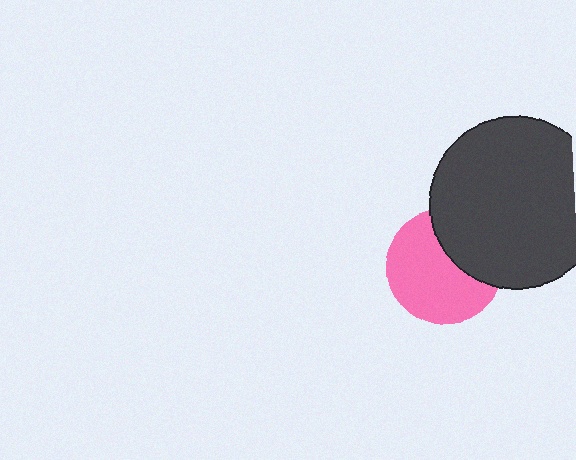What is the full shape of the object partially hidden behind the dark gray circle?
The partially hidden object is a pink circle.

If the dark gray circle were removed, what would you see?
You would see the complete pink circle.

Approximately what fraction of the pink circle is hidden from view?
Roughly 34% of the pink circle is hidden behind the dark gray circle.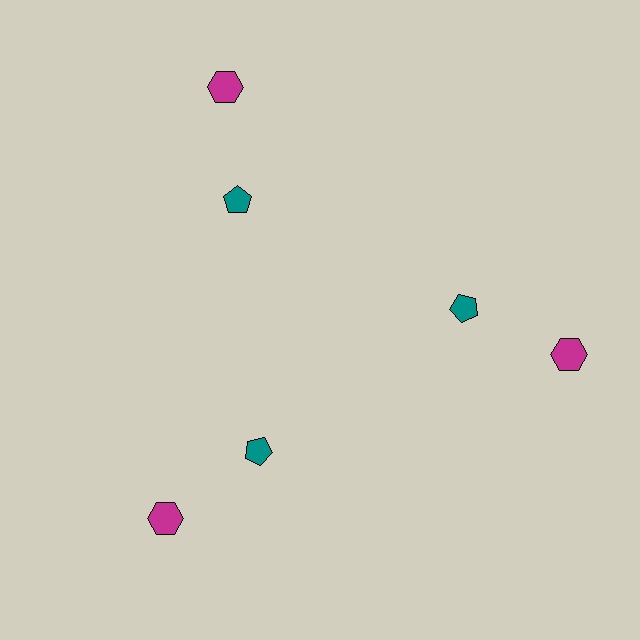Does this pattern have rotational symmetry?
Yes, this pattern has 3-fold rotational symmetry. It looks the same after rotating 120 degrees around the center.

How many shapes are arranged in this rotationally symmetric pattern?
There are 6 shapes, arranged in 3 groups of 2.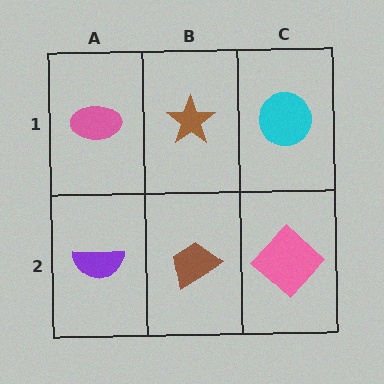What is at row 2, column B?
A brown trapezoid.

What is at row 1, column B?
A brown star.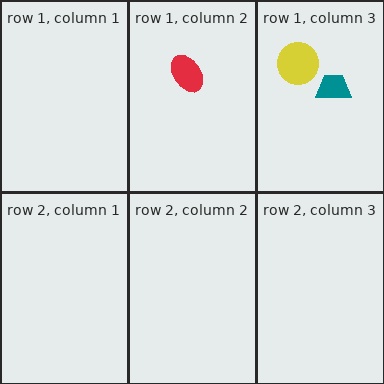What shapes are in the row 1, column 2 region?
The red ellipse.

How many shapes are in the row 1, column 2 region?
1.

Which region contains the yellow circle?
The row 1, column 3 region.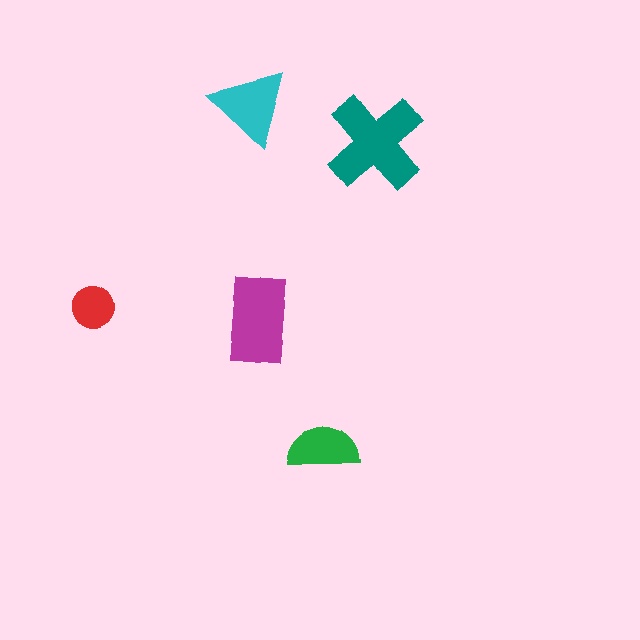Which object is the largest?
The teal cross.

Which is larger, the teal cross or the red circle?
The teal cross.